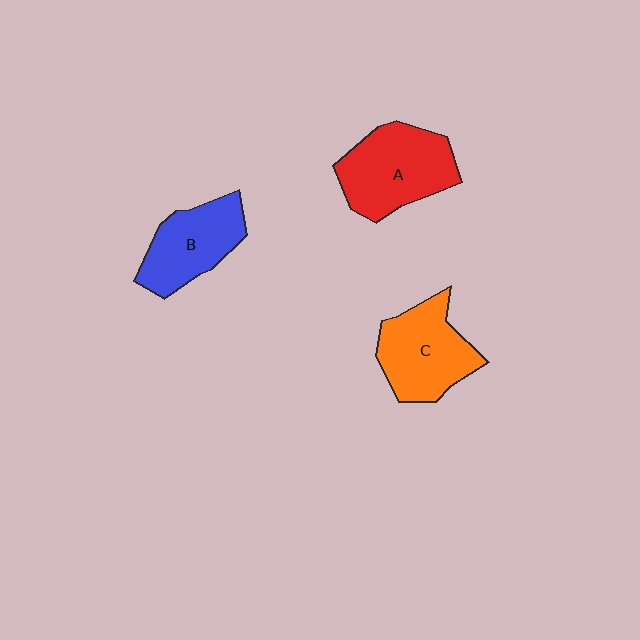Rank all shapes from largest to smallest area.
From largest to smallest: A (red), C (orange), B (blue).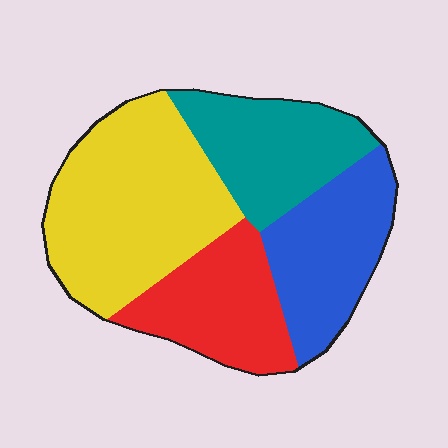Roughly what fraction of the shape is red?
Red takes up about one fifth (1/5) of the shape.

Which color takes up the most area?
Yellow, at roughly 35%.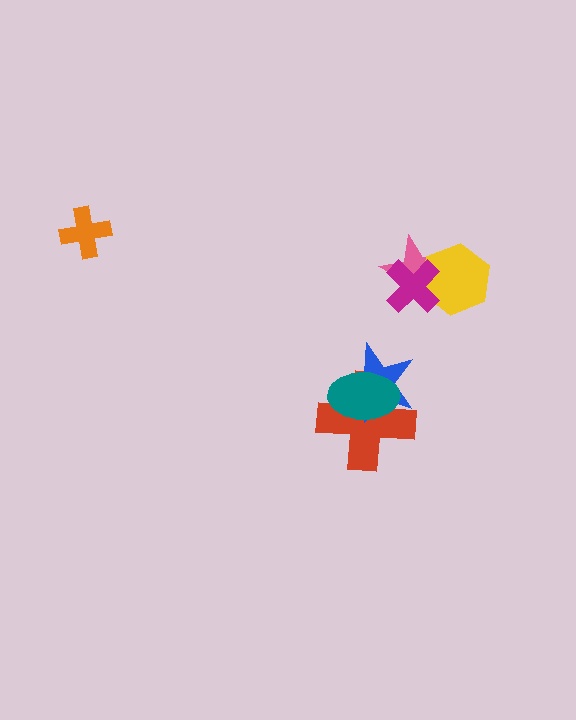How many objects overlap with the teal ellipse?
2 objects overlap with the teal ellipse.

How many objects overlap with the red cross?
2 objects overlap with the red cross.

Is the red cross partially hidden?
Yes, it is partially covered by another shape.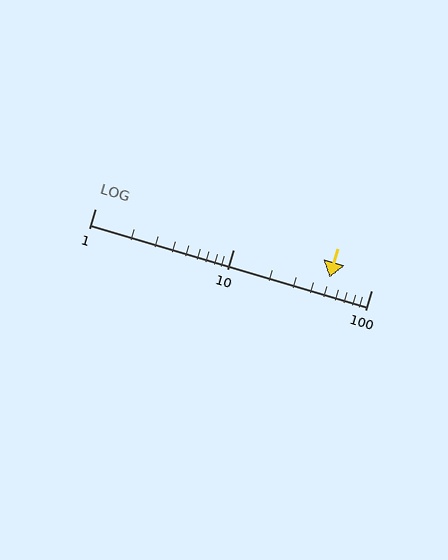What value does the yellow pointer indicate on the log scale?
The pointer indicates approximately 50.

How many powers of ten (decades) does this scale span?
The scale spans 2 decades, from 1 to 100.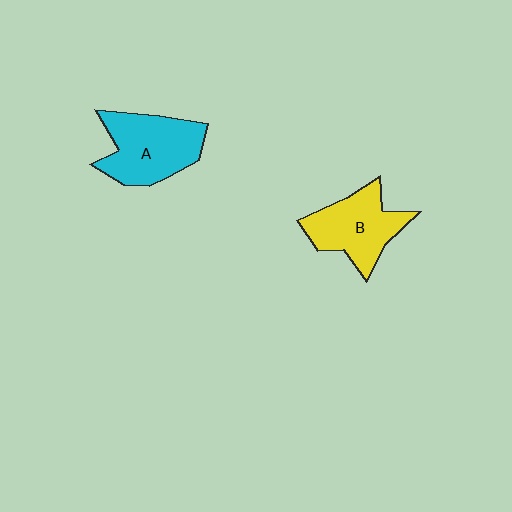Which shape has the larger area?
Shape A (cyan).